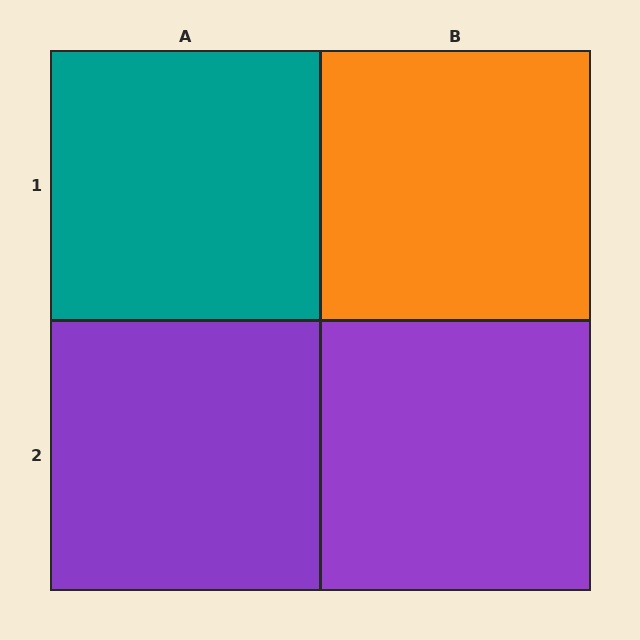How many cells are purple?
2 cells are purple.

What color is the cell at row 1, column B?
Orange.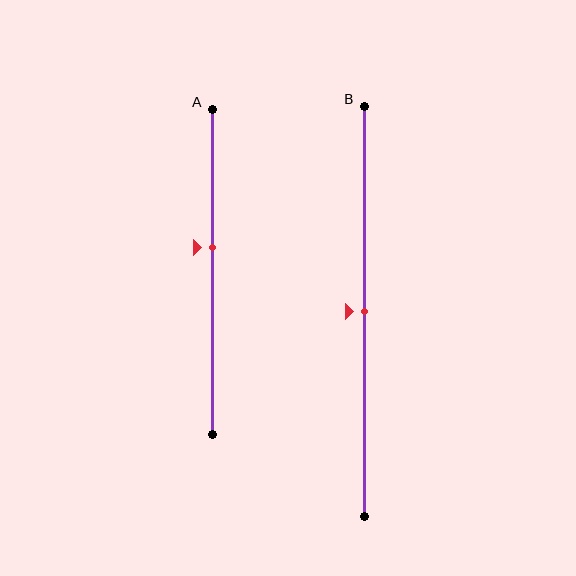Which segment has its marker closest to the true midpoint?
Segment B has its marker closest to the true midpoint.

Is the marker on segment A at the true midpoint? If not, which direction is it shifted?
No, the marker on segment A is shifted upward by about 8% of the segment length.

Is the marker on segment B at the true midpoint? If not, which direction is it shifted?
Yes, the marker on segment B is at the true midpoint.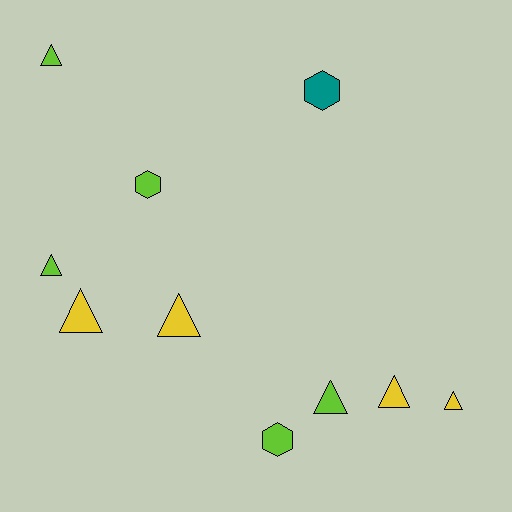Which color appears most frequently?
Lime, with 5 objects.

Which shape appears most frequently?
Triangle, with 7 objects.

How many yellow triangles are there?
There are 4 yellow triangles.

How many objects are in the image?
There are 10 objects.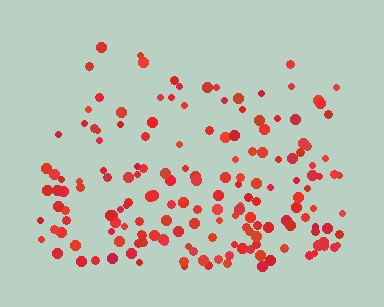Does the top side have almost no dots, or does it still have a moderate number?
Still a moderate number, just noticeably fewer than the bottom.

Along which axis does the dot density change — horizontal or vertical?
Vertical.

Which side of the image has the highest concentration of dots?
The bottom.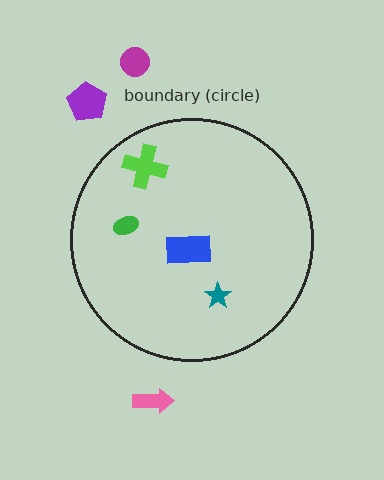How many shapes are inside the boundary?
4 inside, 3 outside.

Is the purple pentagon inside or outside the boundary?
Outside.